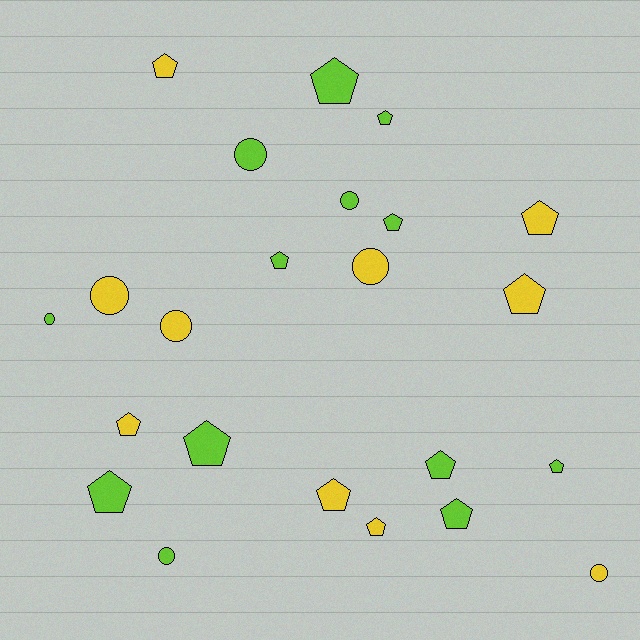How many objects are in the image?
There are 23 objects.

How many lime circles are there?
There are 4 lime circles.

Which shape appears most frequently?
Pentagon, with 15 objects.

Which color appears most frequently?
Lime, with 13 objects.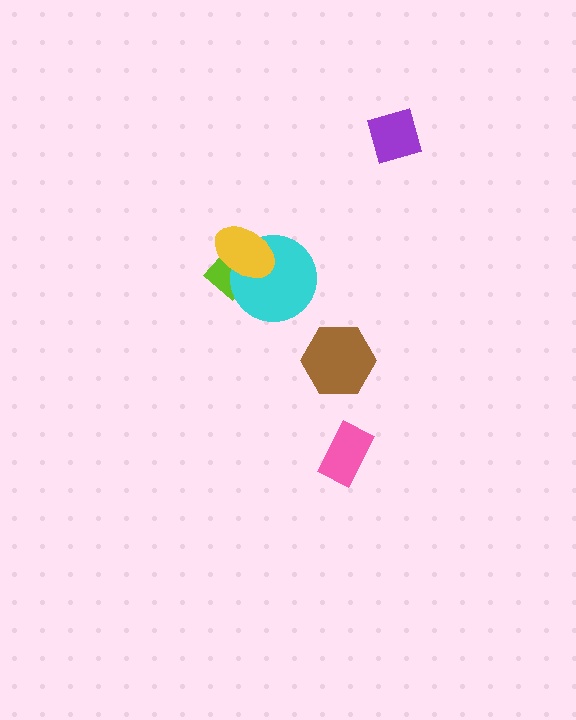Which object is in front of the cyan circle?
The yellow ellipse is in front of the cyan circle.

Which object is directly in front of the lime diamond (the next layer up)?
The cyan circle is directly in front of the lime diamond.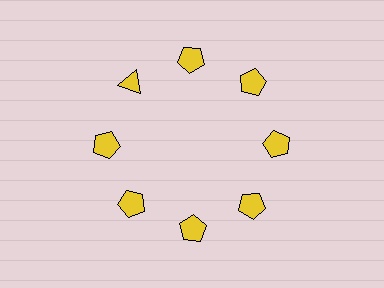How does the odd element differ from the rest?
It has a different shape: triangle instead of pentagon.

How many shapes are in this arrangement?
There are 8 shapes arranged in a ring pattern.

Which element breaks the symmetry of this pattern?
The yellow triangle at roughly the 10 o'clock position breaks the symmetry. All other shapes are yellow pentagons.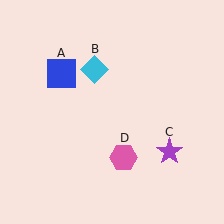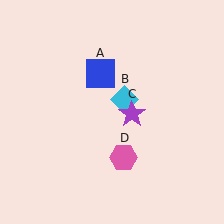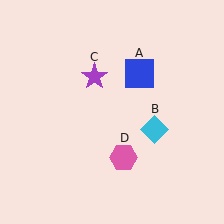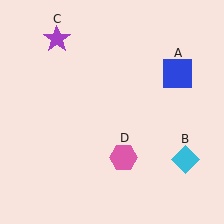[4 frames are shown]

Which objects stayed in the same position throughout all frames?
Pink hexagon (object D) remained stationary.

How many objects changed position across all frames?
3 objects changed position: blue square (object A), cyan diamond (object B), purple star (object C).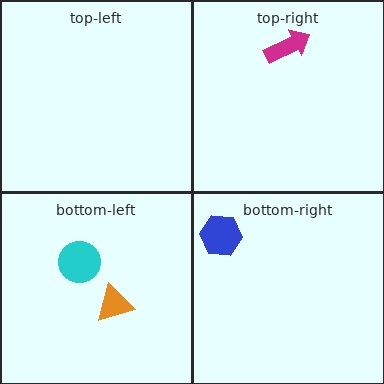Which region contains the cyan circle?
The bottom-left region.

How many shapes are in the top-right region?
1.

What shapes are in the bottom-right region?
The blue hexagon.